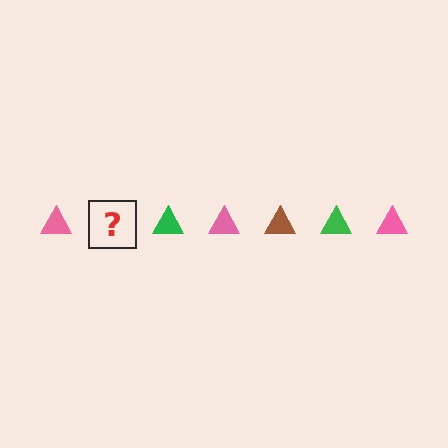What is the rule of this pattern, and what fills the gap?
The rule is that the pattern cycles through pink, brown, green triangles. The gap should be filled with a brown triangle.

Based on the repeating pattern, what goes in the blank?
The blank should be a brown triangle.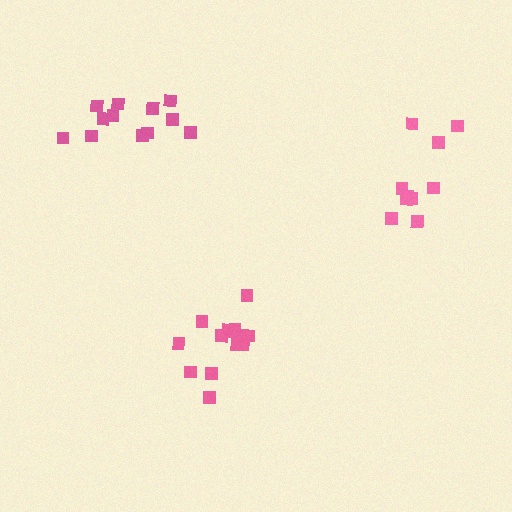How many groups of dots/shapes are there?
There are 3 groups.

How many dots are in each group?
Group 1: 12 dots, Group 2: 15 dots, Group 3: 10 dots (37 total).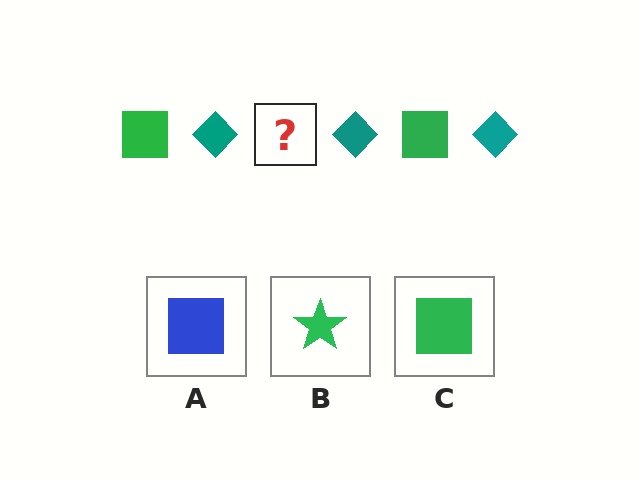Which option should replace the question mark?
Option C.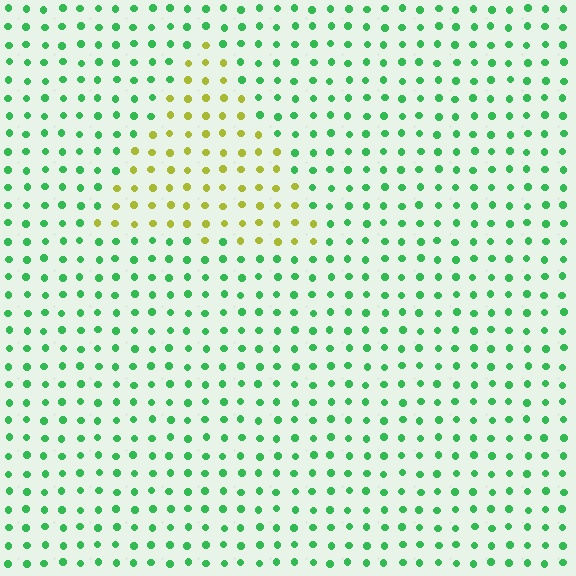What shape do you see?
I see a triangle.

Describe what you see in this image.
The image is filled with small green elements in a uniform arrangement. A triangle-shaped region is visible where the elements are tinted to a slightly different hue, forming a subtle color boundary.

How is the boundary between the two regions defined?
The boundary is defined purely by a slight shift in hue (about 66 degrees). Spacing, size, and orientation are identical on both sides.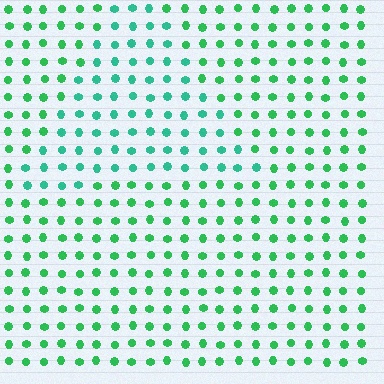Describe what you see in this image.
The image is filled with small green elements in a uniform arrangement. A triangle-shaped region is visible where the elements are tinted to a slightly different hue, forming a subtle color boundary.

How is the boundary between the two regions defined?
The boundary is defined purely by a slight shift in hue (about 26 degrees). Spacing, size, and orientation are identical on both sides.